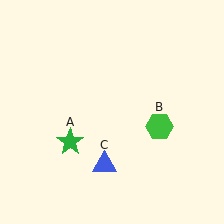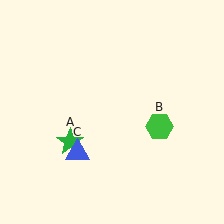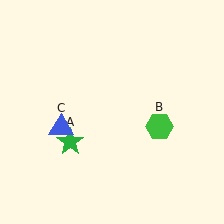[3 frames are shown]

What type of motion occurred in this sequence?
The blue triangle (object C) rotated clockwise around the center of the scene.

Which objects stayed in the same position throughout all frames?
Green star (object A) and green hexagon (object B) remained stationary.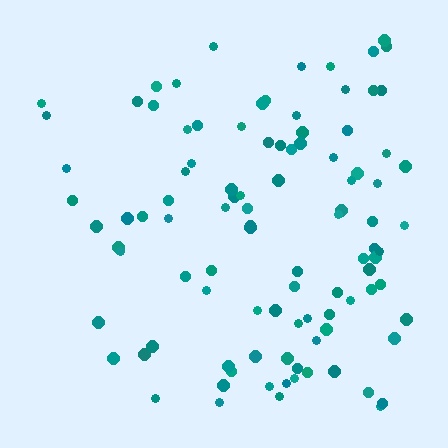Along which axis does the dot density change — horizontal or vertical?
Horizontal.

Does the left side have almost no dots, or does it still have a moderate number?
Still a moderate number, just noticeably fewer than the right.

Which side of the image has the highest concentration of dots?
The right.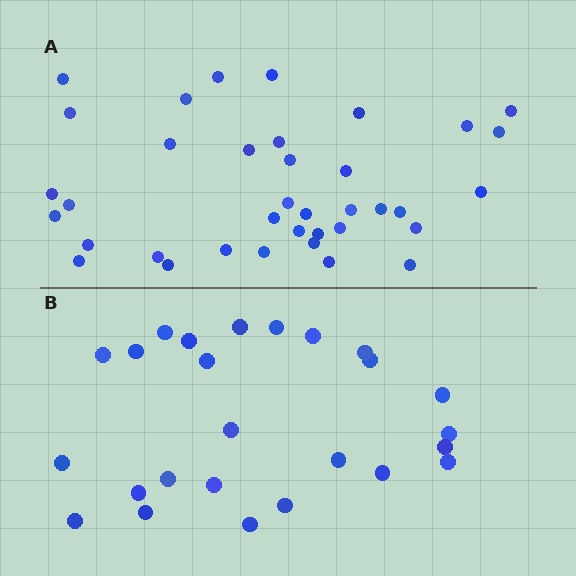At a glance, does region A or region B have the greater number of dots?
Region A (the top region) has more dots.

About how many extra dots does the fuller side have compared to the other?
Region A has roughly 12 or so more dots than region B.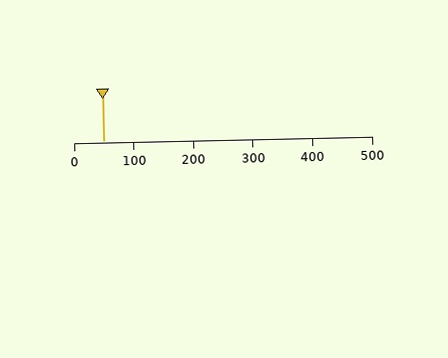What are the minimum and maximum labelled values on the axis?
The axis runs from 0 to 500.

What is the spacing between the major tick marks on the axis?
The major ticks are spaced 100 apart.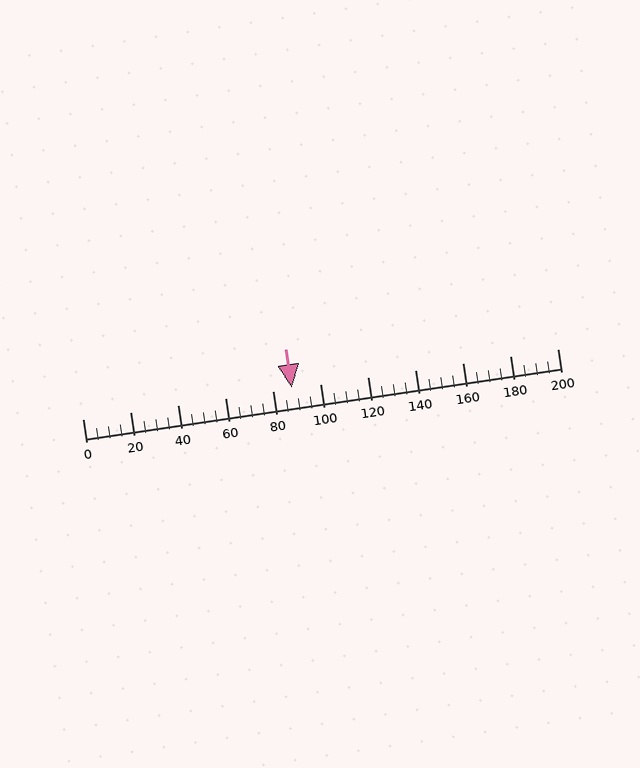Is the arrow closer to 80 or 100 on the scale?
The arrow is closer to 80.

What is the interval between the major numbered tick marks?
The major tick marks are spaced 20 units apart.